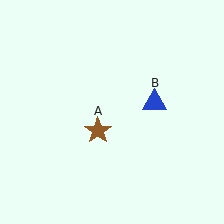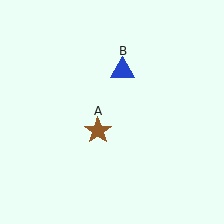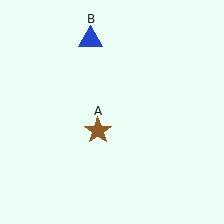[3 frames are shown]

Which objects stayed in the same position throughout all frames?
Brown star (object A) remained stationary.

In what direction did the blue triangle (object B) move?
The blue triangle (object B) moved up and to the left.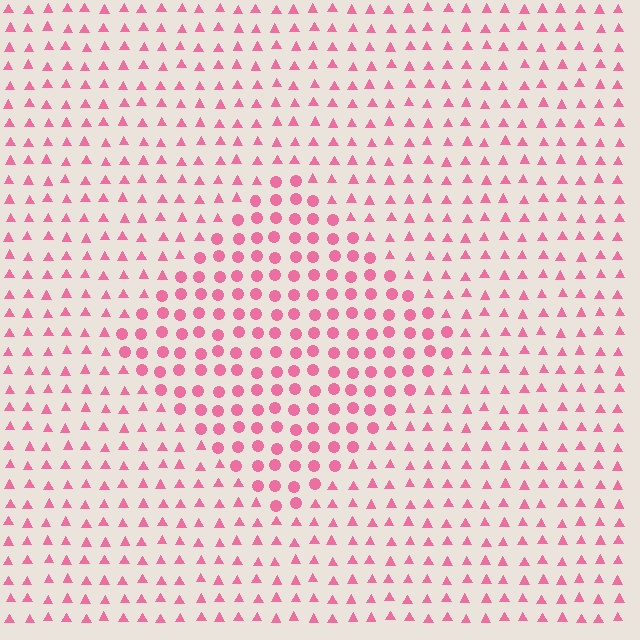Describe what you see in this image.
The image is filled with small pink elements arranged in a uniform grid. A diamond-shaped region contains circles, while the surrounding area contains triangles. The boundary is defined purely by the change in element shape.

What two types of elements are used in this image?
The image uses circles inside the diamond region and triangles outside it.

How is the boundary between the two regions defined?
The boundary is defined by a change in element shape: circles inside vs. triangles outside. All elements share the same color and spacing.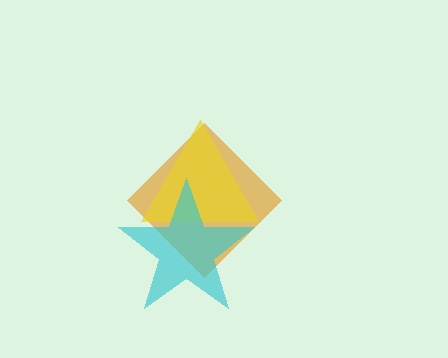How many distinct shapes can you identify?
There are 3 distinct shapes: an orange diamond, a yellow triangle, a cyan star.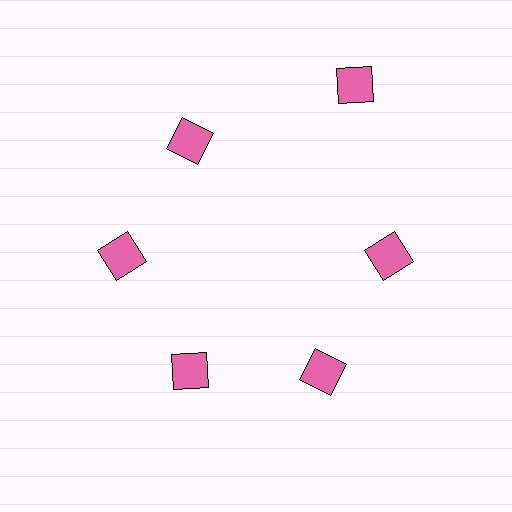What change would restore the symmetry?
The symmetry would be restored by moving it inward, back onto the ring so that all 6 diamonds sit at equal angles and equal distance from the center.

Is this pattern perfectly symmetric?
No. The 6 pink diamonds are arranged in a ring, but one element near the 1 o'clock position is pushed outward from the center, breaking the 6-fold rotational symmetry.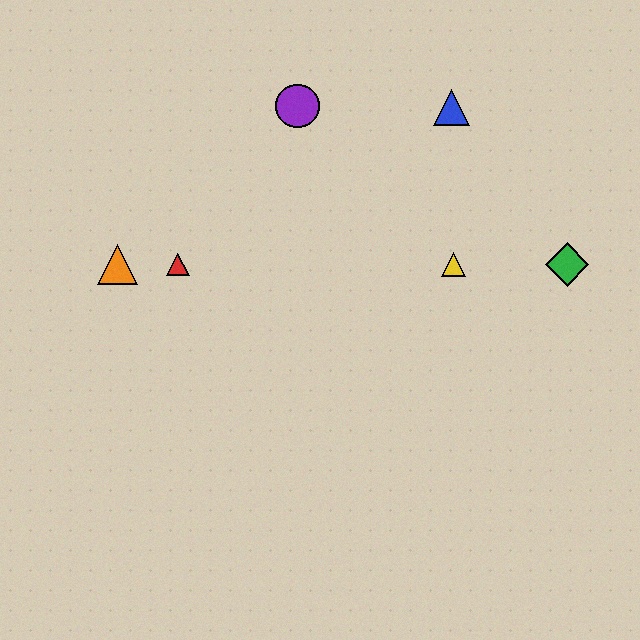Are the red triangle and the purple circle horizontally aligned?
No, the red triangle is at y≈264 and the purple circle is at y≈106.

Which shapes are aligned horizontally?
The red triangle, the green diamond, the yellow triangle, the orange triangle are aligned horizontally.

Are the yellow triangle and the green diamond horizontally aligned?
Yes, both are at y≈264.